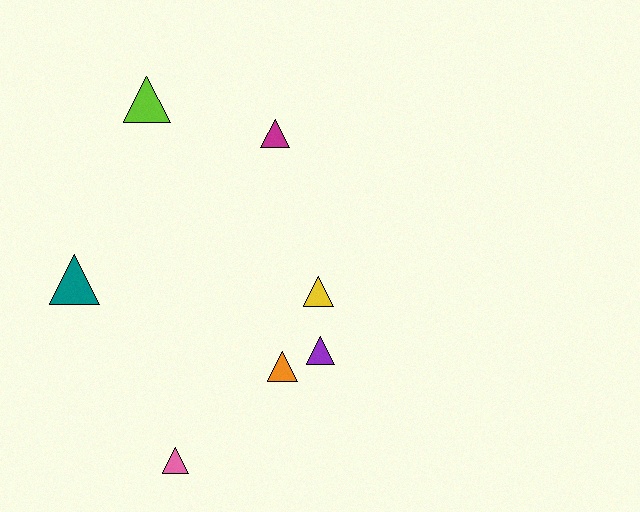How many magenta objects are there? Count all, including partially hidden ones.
There is 1 magenta object.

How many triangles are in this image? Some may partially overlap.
There are 7 triangles.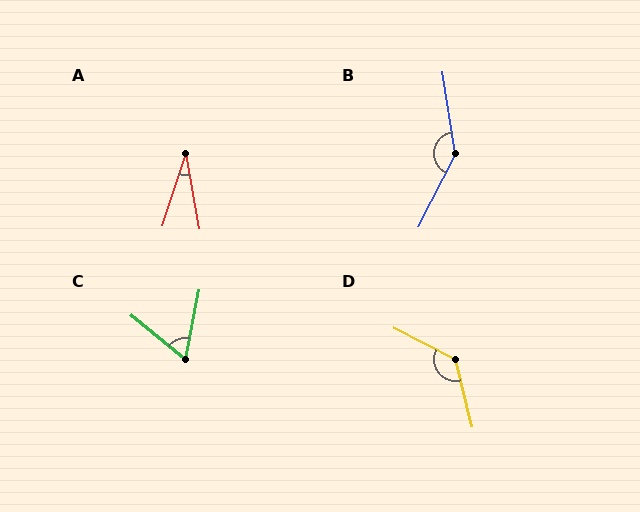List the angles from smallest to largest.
A (28°), C (62°), D (131°), B (144°).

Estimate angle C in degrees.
Approximately 62 degrees.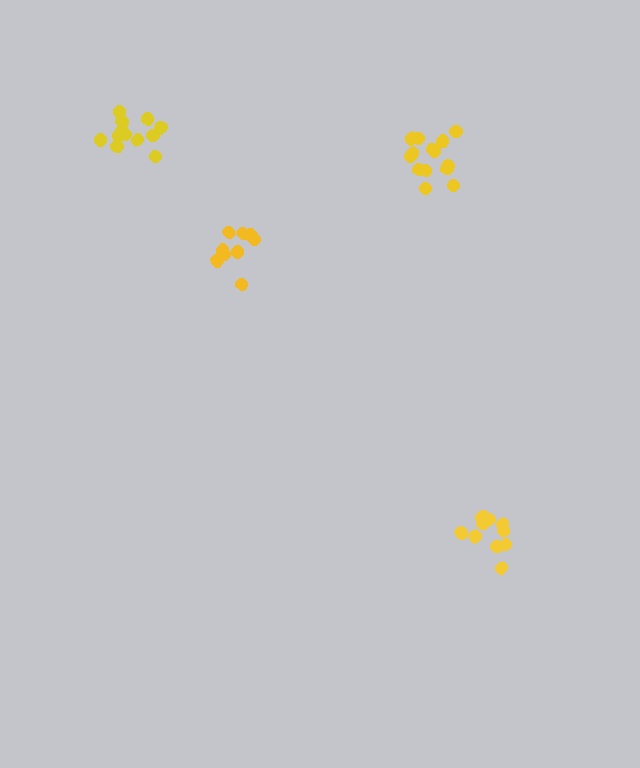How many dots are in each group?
Group 1: 12 dots, Group 2: 12 dots, Group 3: 14 dots, Group 4: 9 dots (47 total).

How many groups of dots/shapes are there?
There are 4 groups.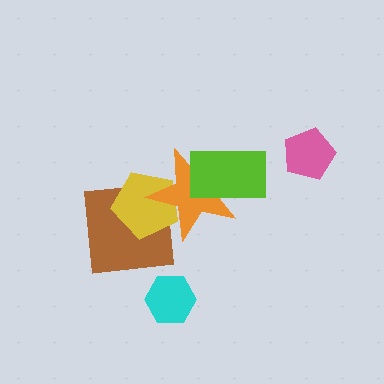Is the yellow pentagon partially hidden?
Yes, it is partially covered by another shape.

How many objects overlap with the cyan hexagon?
0 objects overlap with the cyan hexagon.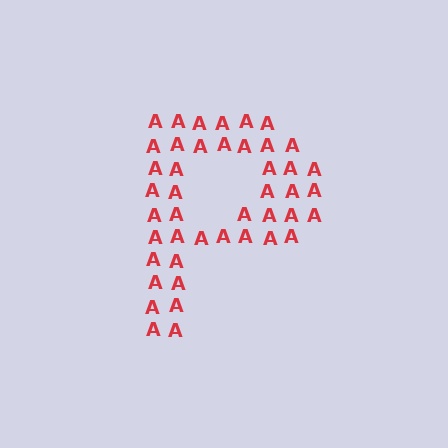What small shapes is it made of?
It is made of small letter A's.